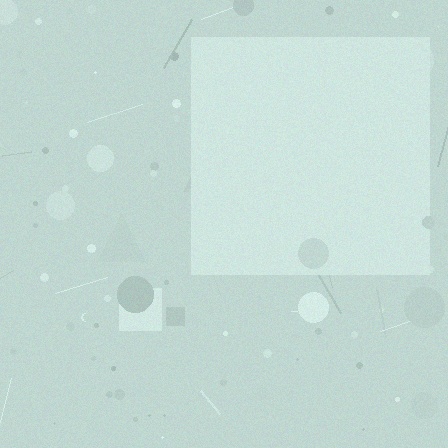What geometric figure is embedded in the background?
A square is embedded in the background.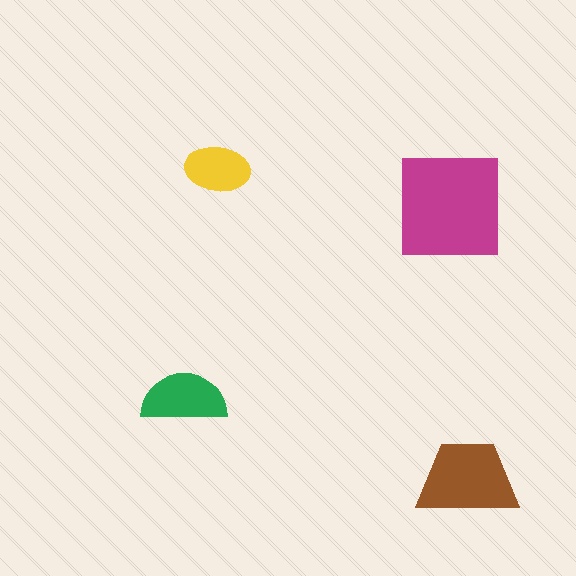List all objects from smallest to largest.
The yellow ellipse, the green semicircle, the brown trapezoid, the magenta square.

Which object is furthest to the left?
The green semicircle is leftmost.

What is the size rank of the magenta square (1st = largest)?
1st.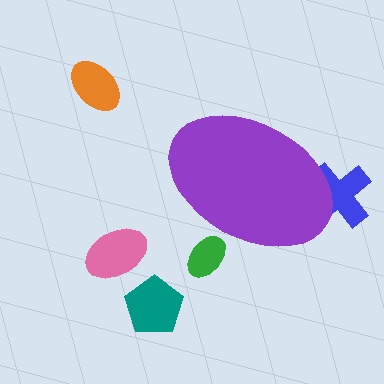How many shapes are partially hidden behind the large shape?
2 shapes are partially hidden.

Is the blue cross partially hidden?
Yes, the blue cross is partially hidden behind the purple ellipse.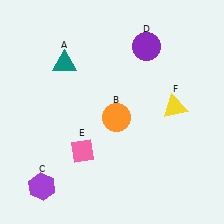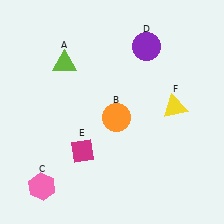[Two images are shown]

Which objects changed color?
A changed from teal to lime. C changed from purple to pink. E changed from pink to magenta.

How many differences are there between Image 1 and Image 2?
There are 3 differences between the two images.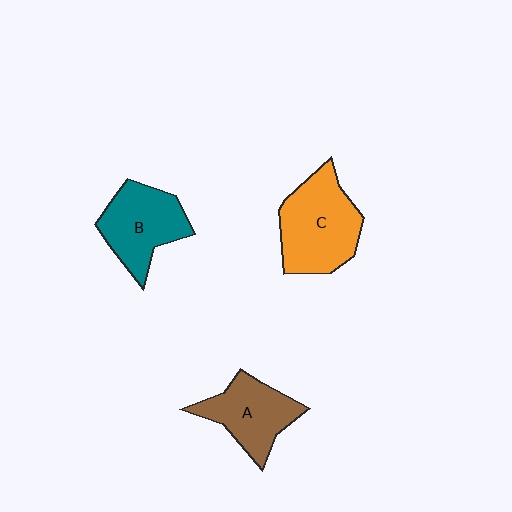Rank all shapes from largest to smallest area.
From largest to smallest: C (orange), B (teal), A (brown).